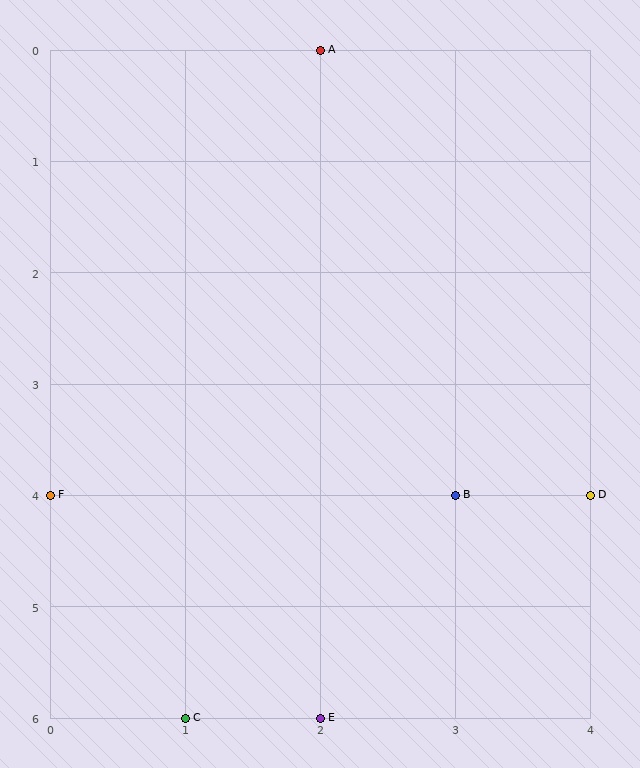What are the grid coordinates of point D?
Point D is at grid coordinates (4, 4).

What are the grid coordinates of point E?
Point E is at grid coordinates (2, 6).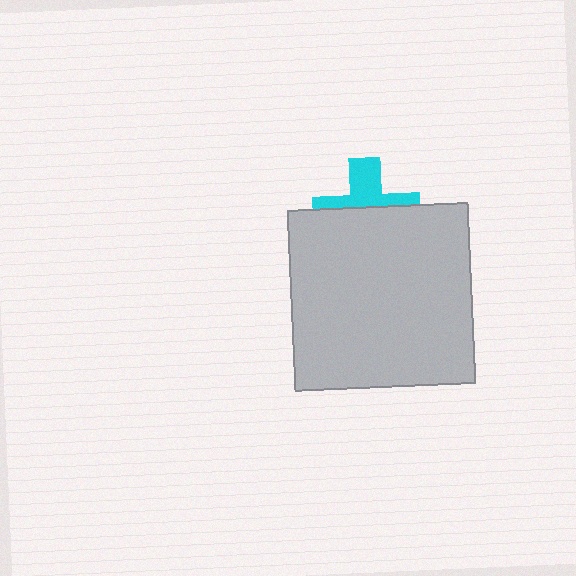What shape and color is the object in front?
The object in front is a light gray square.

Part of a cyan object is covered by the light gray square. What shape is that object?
It is a cross.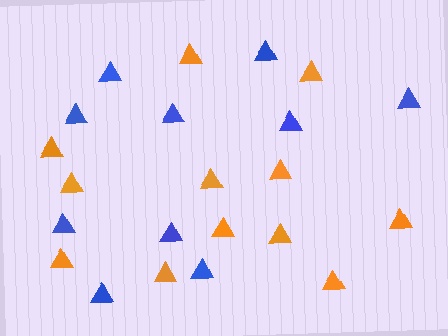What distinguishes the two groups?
There are 2 groups: one group of blue triangles (10) and one group of orange triangles (12).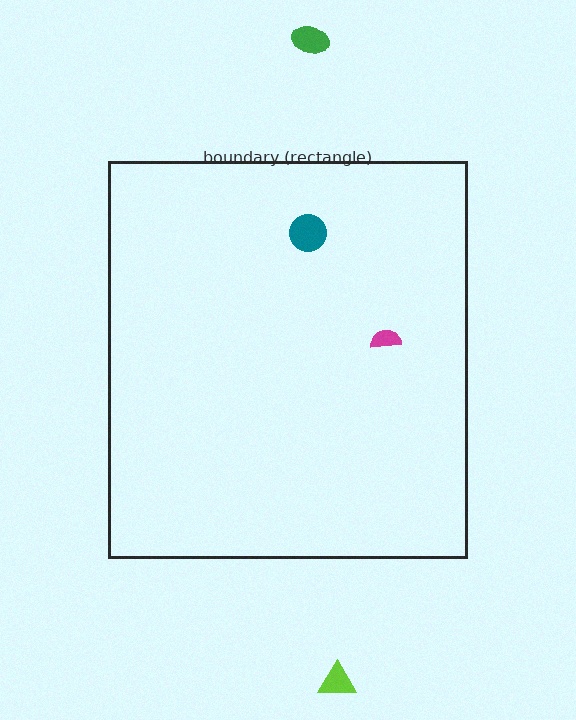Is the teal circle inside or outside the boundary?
Inside.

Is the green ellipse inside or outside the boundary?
Outside.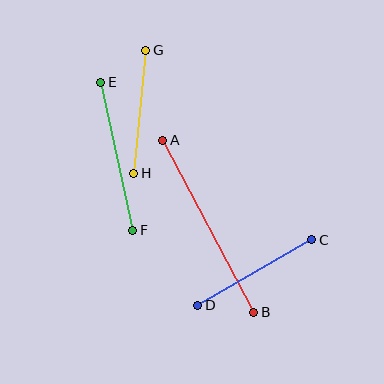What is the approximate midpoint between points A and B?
The midpoint is at approximately (208, 226) pixels.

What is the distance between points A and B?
The distance is approximately 195 pixels.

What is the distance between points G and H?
The distance is approximately 123 pixels.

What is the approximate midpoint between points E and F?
The midpoint is at approximately (117, 156) pixels.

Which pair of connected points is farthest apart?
Points A and B are farthest apart.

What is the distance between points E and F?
The distance is approximately 151 pixels.